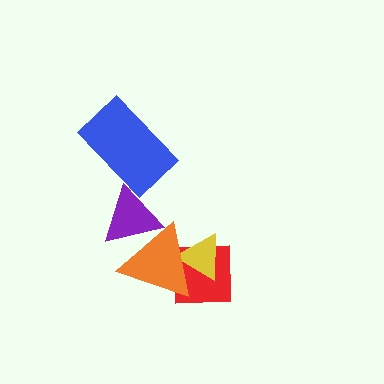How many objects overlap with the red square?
2 objects overlap with the red square.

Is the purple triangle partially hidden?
Yes, it is partially covered by another shape.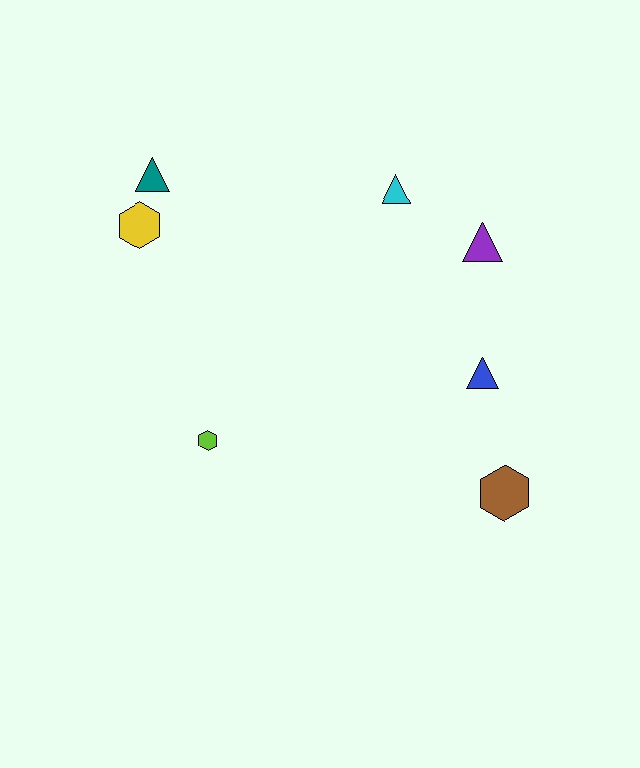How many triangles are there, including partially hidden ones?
There are 4 triangles.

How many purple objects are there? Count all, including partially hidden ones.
There is 1 purple object.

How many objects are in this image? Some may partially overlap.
There are 7 objects.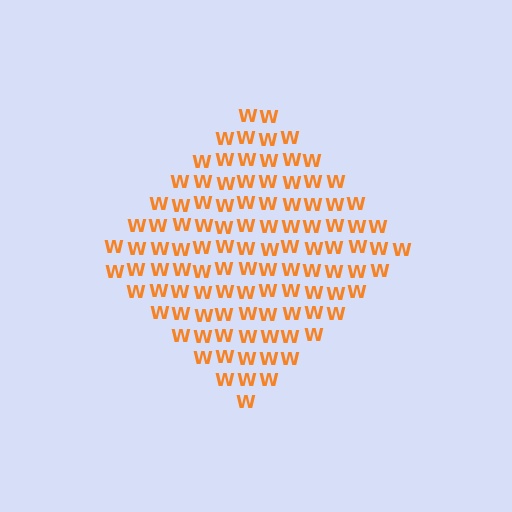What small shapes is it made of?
It is made of small letter W's.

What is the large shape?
The large shape is a diamond.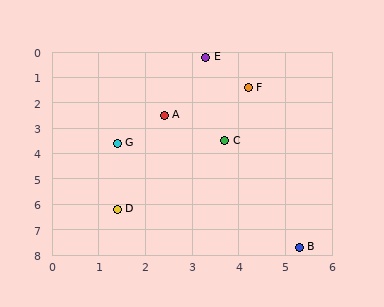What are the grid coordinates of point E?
Point E is at approximately (3.3, 0.2).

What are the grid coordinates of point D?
Point D is at approximately (1.4, 6.2).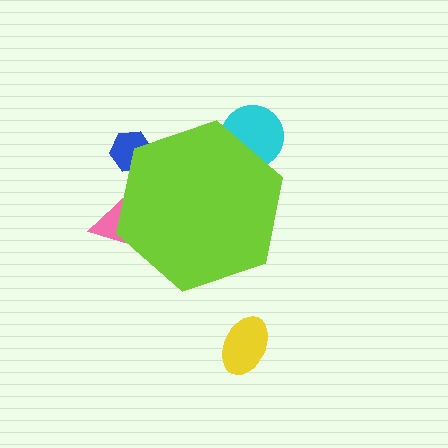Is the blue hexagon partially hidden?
Yes, the blue hexagon is partially hidden behind the lime hexagon.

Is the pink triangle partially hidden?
Yes, the pink triangle is partially hidden behind the lime hexagon.